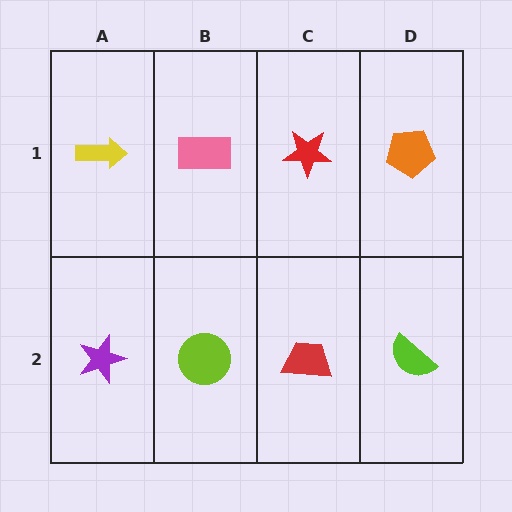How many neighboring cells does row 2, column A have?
2.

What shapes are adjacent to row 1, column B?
A lime circle (row 2, column B), a yellow arrow (row 1, column A), a red star (row 1, column C).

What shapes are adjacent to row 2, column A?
A yellow arrow (row 1, column A), a lime circle (row 2, column B).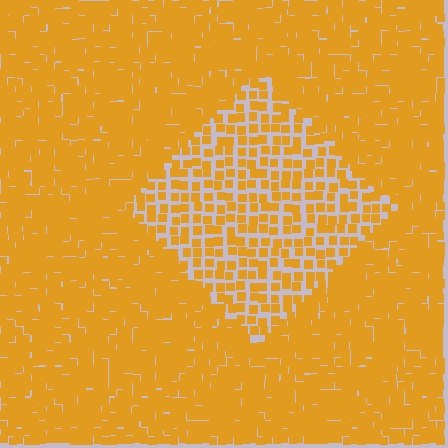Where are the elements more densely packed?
The elements are more densely packed outside the diamond boundary.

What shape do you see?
I see a diamond.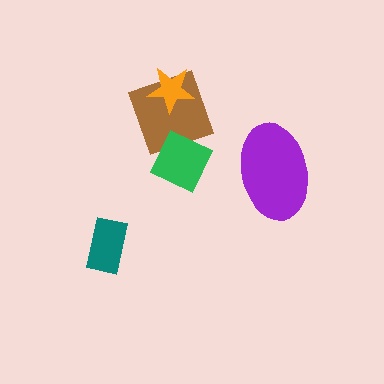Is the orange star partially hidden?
No, no other shape covers it.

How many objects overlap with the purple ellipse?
0 objects overlap with the purple ellipse.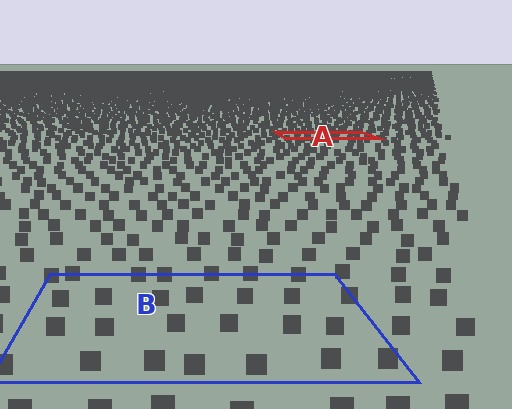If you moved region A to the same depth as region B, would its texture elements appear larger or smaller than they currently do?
They would appear larger. At a closer depth, the same texture elements are projected at a bigger on-screen size.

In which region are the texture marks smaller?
The texture marks are smaller in region A, because it is farther away.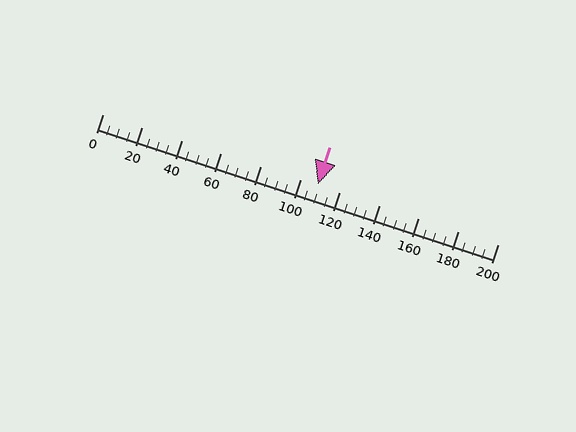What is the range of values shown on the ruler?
The ruler shows values from 0 to 200.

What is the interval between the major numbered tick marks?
The major tick marks are spaced 20 units apart.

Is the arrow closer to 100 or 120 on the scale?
The arrow is closer to 100.